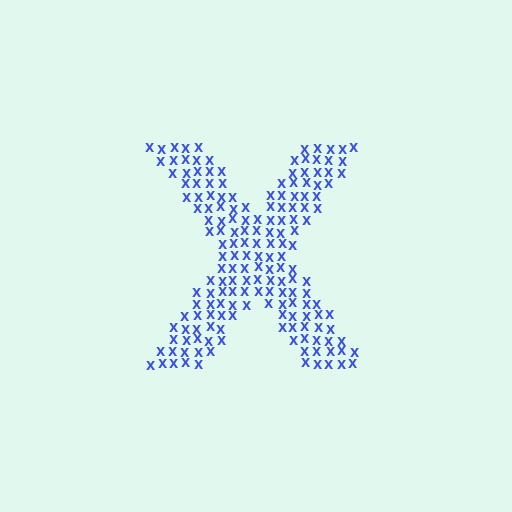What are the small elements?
The small elements are letter X's.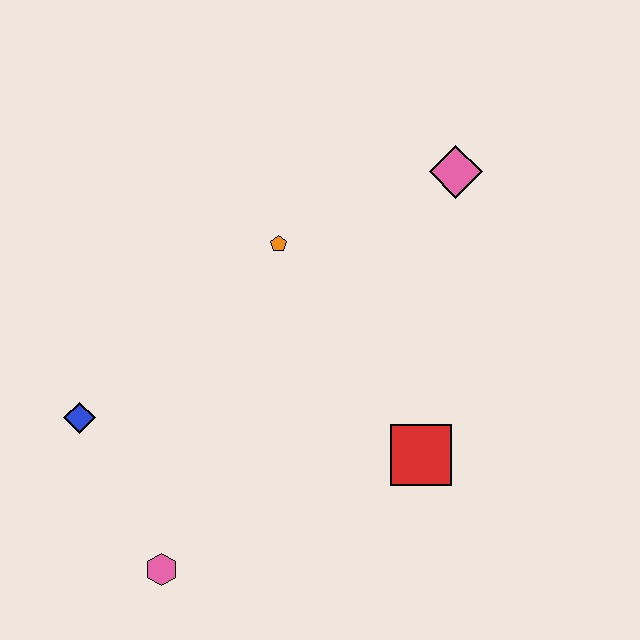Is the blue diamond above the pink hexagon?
Yes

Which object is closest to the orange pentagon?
The pink diamond is closest to the orange pentagon.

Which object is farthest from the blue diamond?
The pink diamond is farthest from the blue diamond.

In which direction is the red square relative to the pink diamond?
The red square is below the pink diamond.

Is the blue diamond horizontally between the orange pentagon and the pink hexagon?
No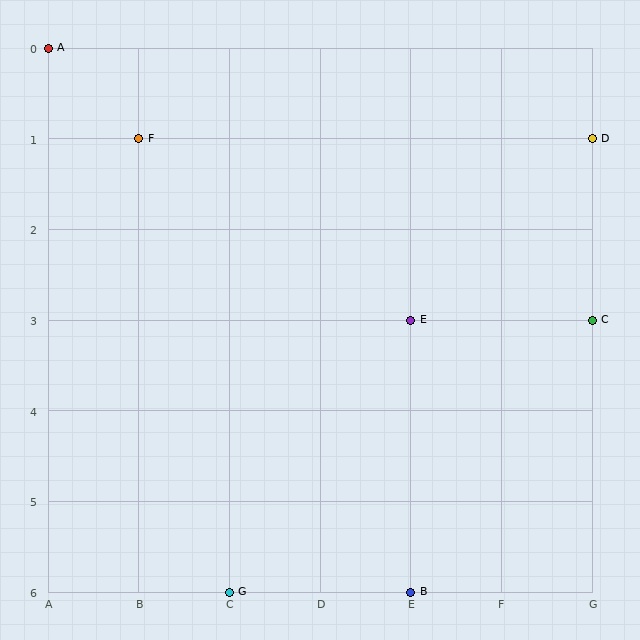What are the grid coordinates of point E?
Point E is at grid coordinates (E, 3).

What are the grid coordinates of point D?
Point D is at grid coordinates (G, 1).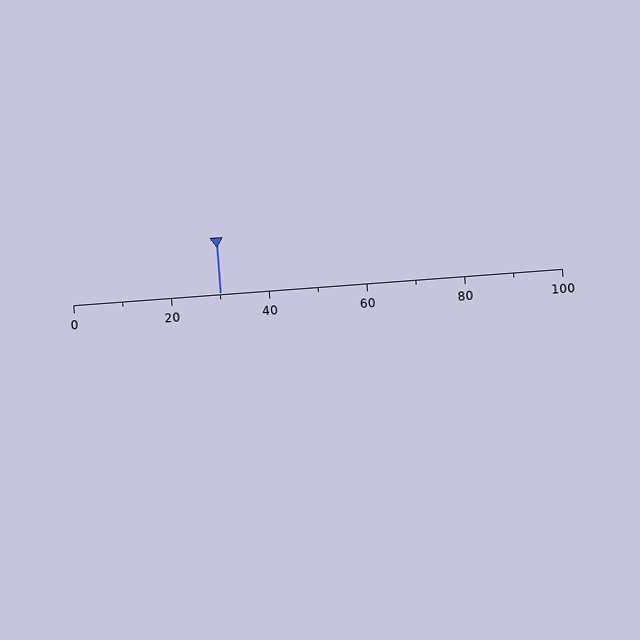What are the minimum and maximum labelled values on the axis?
The axis runs from 0 to 100.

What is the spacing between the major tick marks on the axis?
The major ticks are spaced 20 apart.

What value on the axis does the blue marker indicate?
The marker indicates approximately 30.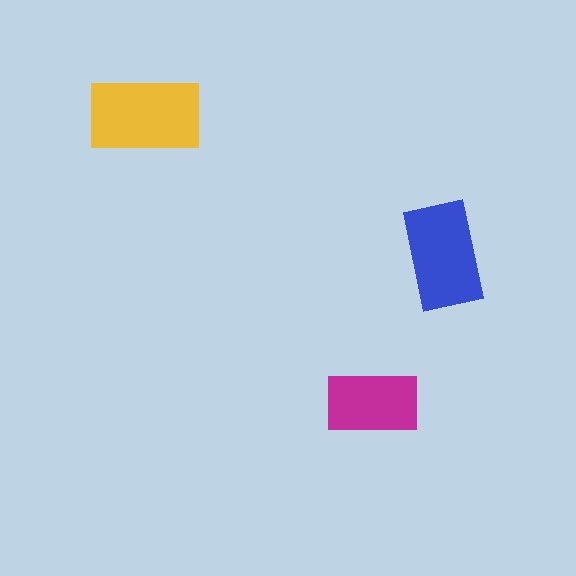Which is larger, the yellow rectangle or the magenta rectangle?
The yellow one.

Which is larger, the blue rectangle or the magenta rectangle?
The blue one.